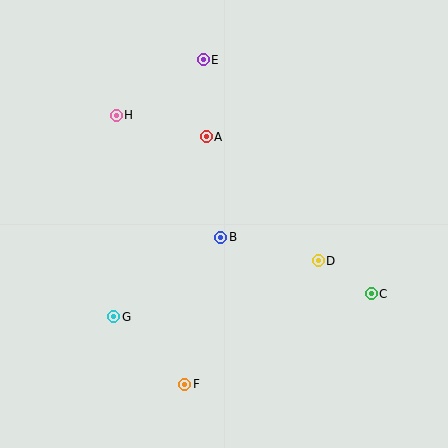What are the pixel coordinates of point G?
Point G is at (114, 317).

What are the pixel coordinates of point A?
Point A is at (206, 137).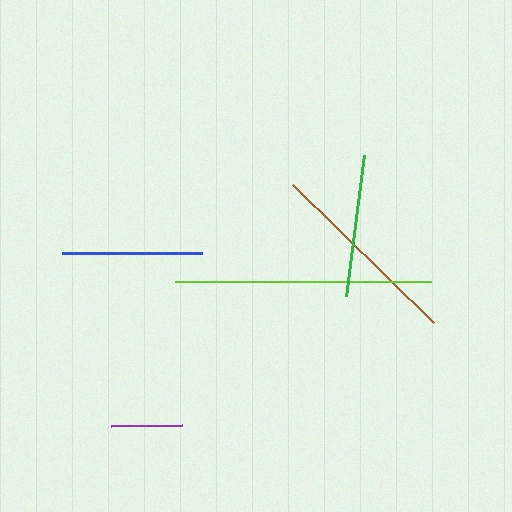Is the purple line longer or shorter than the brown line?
The brown line is longer than the purple line.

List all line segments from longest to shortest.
From longest to shortest: lime, brown, green, blue, purple.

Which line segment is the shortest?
The purple line is the shortest at approximately 71 pixels.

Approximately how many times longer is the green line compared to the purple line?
The green line is approximately 2.0 times the length of the purple line.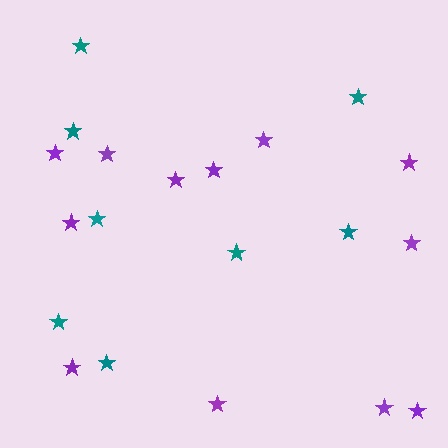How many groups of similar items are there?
There are 2 groups: one group of teal stars (8) and one group of purple stars (12).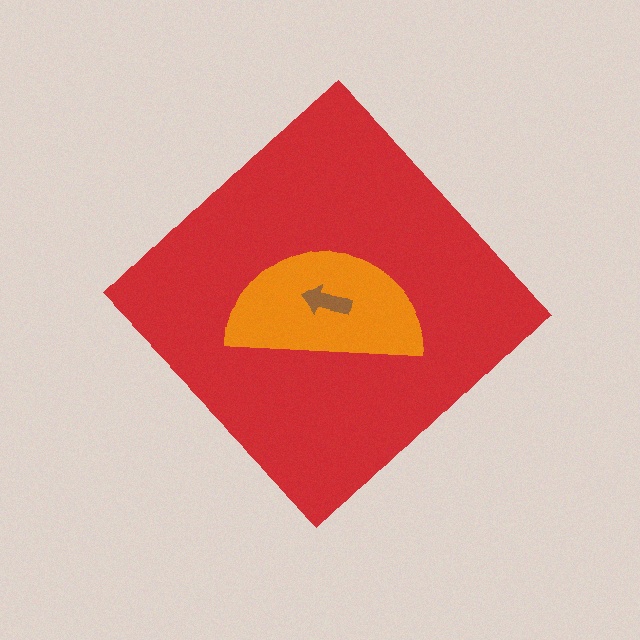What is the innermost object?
The brown arrow.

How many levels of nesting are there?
3.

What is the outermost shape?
The red diamond.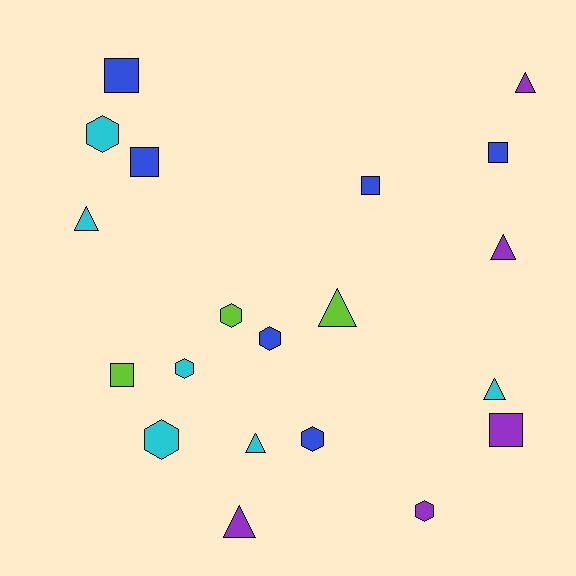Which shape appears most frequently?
Triangle, with 7 objects.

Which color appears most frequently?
Blue, with 6 objects.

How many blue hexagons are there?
There are 2 blue hexagons.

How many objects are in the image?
There are 20 objects.